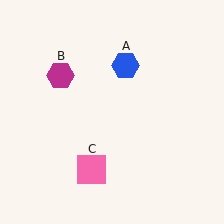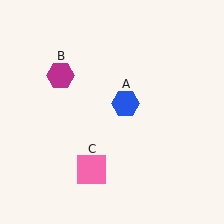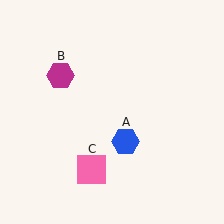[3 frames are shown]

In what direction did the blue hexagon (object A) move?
The blue hexagon (object A) moved down.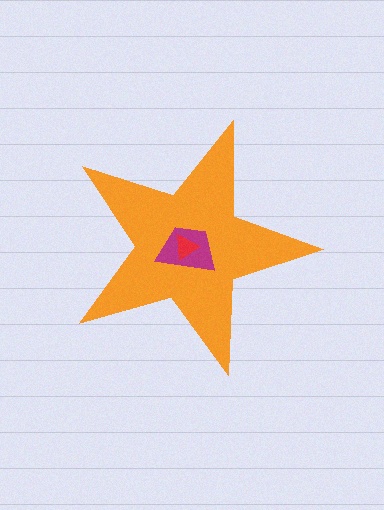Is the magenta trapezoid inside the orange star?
Yes.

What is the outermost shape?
The orange star.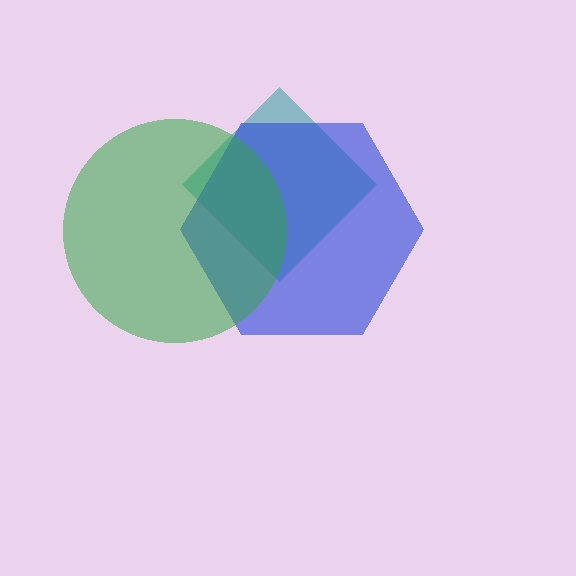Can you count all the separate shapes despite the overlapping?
Yes, there are 3 separate shapes.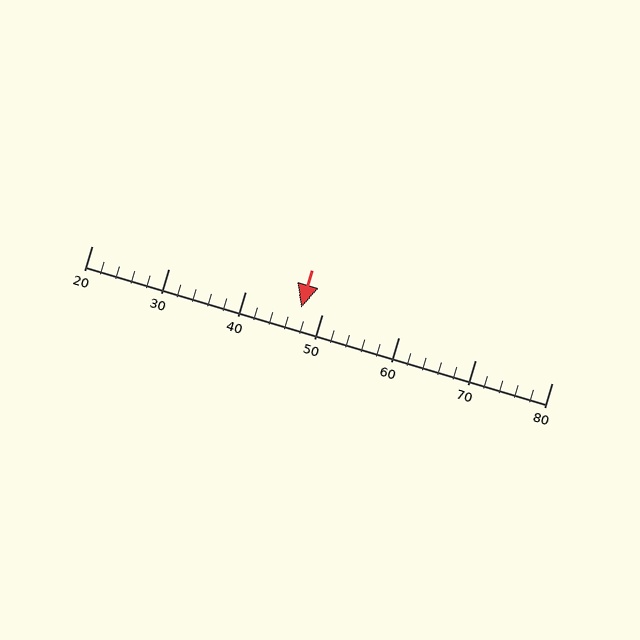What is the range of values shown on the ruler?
The ruler shows values from 20 to 80.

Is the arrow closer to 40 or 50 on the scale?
The arrow is closer to 50.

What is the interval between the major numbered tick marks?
The major tick marks are spaced 10 units apart.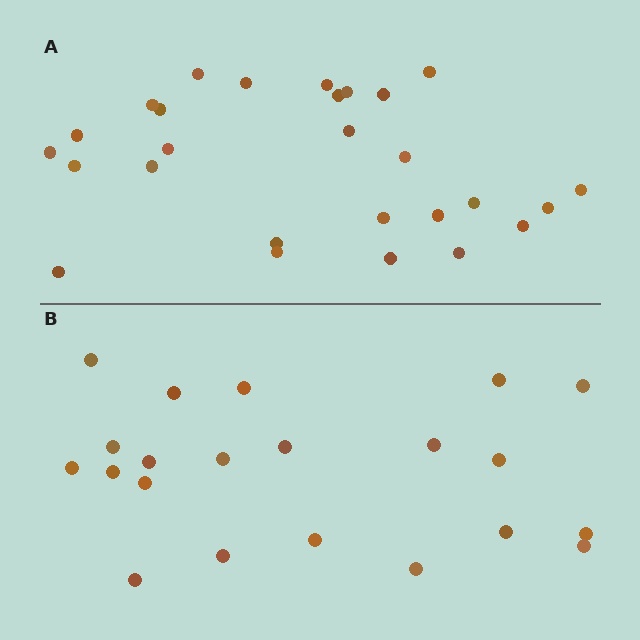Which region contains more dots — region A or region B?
Region A (the top region) has more dots.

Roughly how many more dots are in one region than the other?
Region A has about 6 more dots than region B.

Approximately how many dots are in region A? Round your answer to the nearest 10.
About 30 dots. (The exact count is 27, which rounds to 30.)